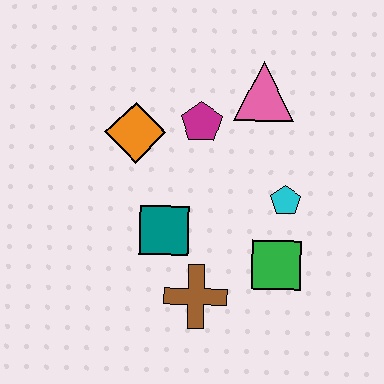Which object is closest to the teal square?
The brown cross is closest to the teal square.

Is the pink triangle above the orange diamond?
Yes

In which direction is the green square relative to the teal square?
The green square is to the right of the teal square.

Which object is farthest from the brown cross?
The pink triangle is farthest from the brown cross.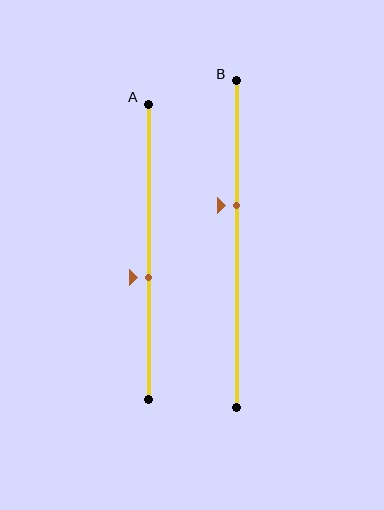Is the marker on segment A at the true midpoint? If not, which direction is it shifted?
No, the marker on segment A is shifted downward by about 8% of the segment length.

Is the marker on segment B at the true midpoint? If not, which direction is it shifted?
No, the marker on segment B is shifted upward by about 12% of the segment length.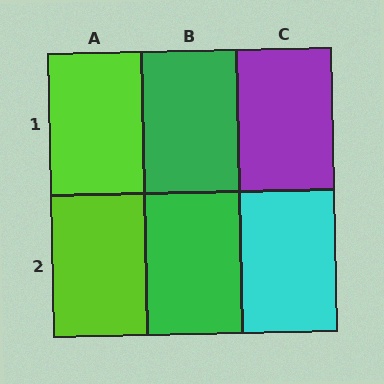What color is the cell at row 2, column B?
Green.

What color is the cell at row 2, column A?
Lime.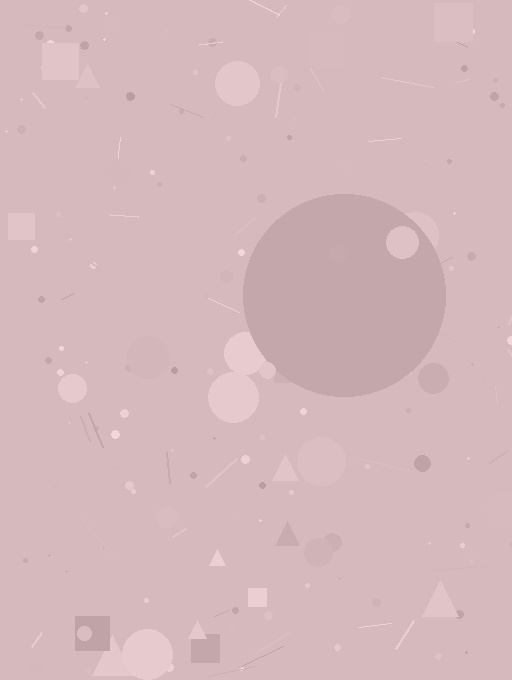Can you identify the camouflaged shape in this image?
The camouflaged shape is a circle.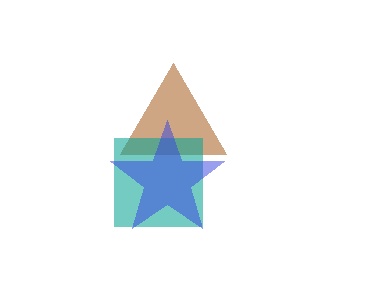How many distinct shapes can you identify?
There are 3 distinct shapes: a brown triangle, a teal square, a blue star.